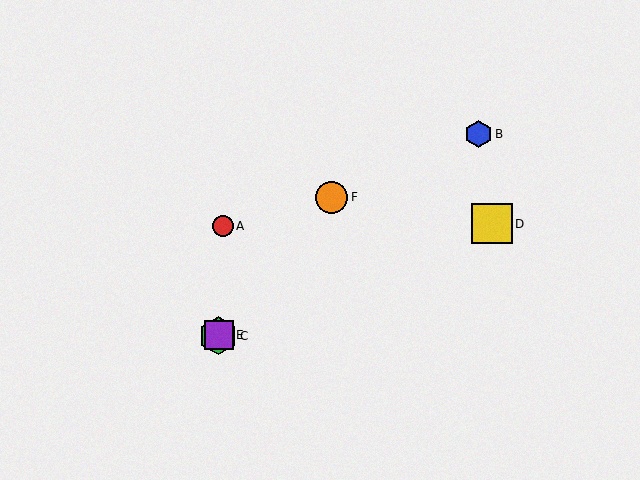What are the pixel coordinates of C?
Object C is at (218, 336).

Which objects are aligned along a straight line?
Objects C, D, E are aligned along a straight line.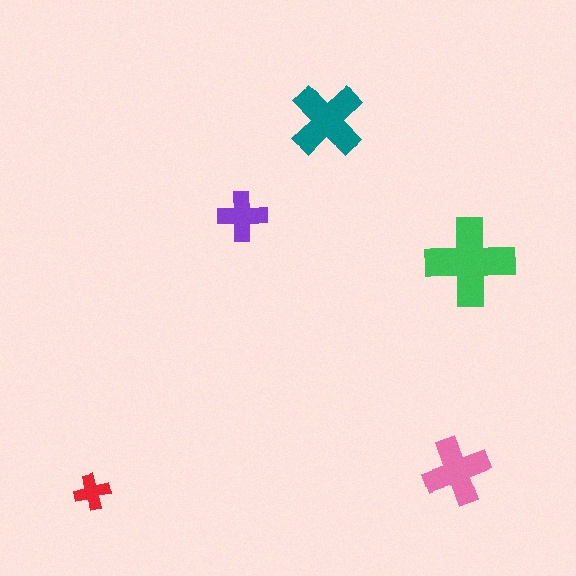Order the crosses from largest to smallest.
the green one, the teal one, the pink one, the purple one, the red one.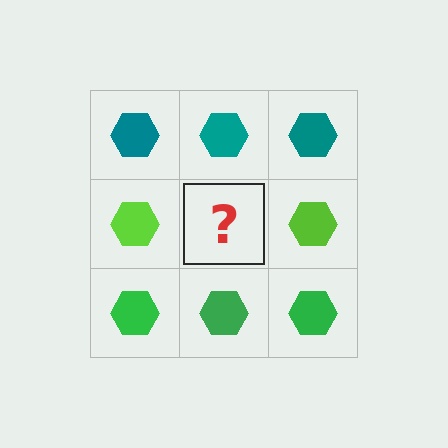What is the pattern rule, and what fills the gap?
The rule is that each row has a consistent color. The gap should be filled with a lime hexagon.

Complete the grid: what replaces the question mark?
The question mark should be replaced with a lime hexagon.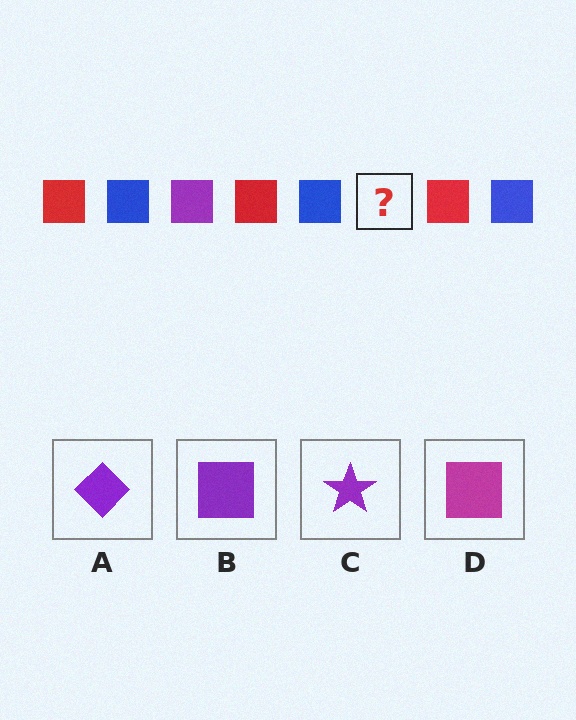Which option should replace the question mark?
Option B.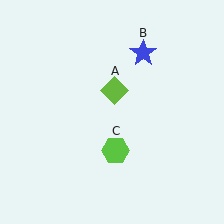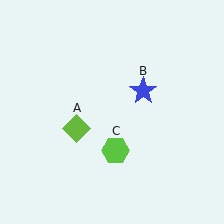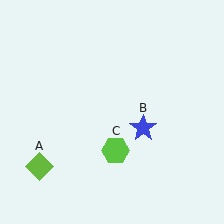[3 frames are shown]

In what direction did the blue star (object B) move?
The blue star (object B) moved down.